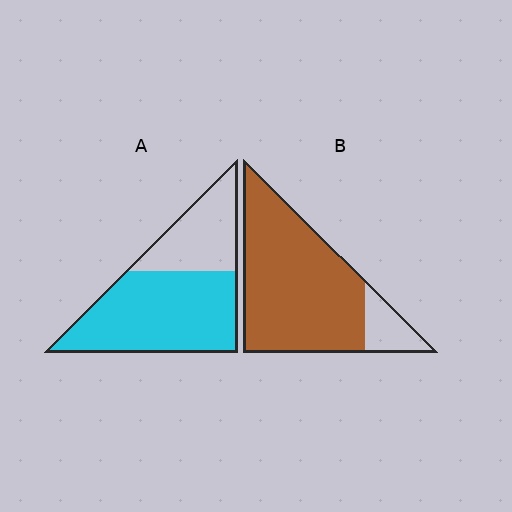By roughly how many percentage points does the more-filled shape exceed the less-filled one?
By roughly 20 percentage points (B over A).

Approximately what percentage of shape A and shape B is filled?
A is approximately 65% and B is approximately 85%.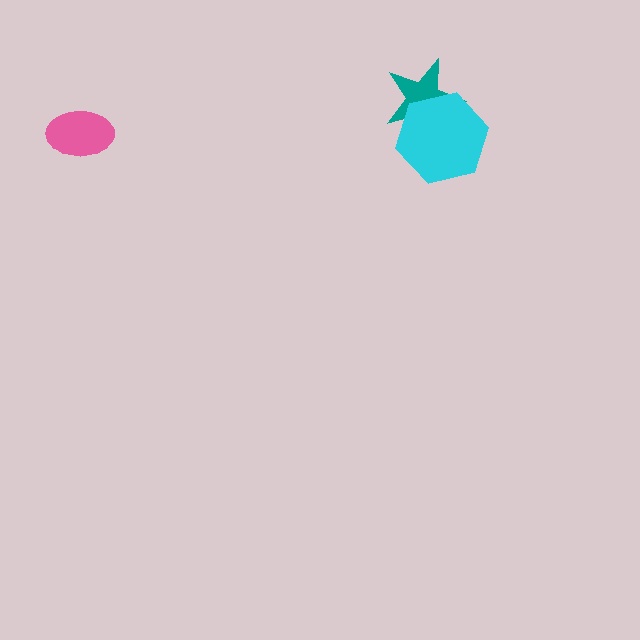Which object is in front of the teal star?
The cyan hexagon is in front of the teal star.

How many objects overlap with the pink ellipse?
0 objects overlap with the pink ellipse.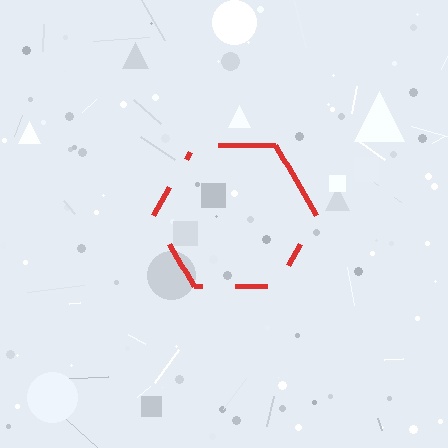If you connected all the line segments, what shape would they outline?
They would outline a hexagon.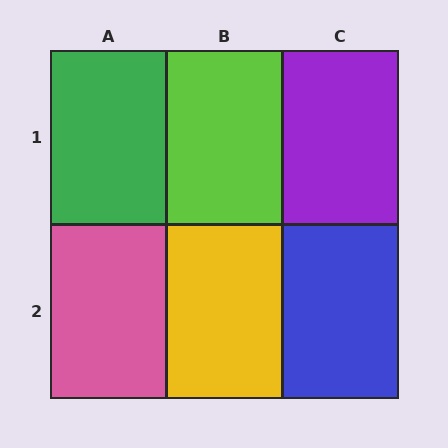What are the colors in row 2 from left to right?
Pink, yellow, blue.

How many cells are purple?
1 cell is purple.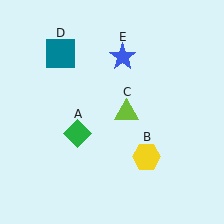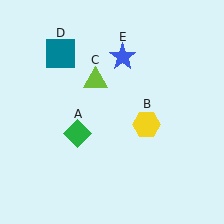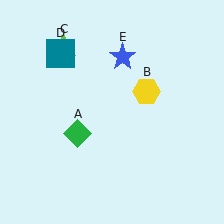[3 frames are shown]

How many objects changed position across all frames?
2 objects changed position: yellow hexagon (object B), lime triangle (object C).